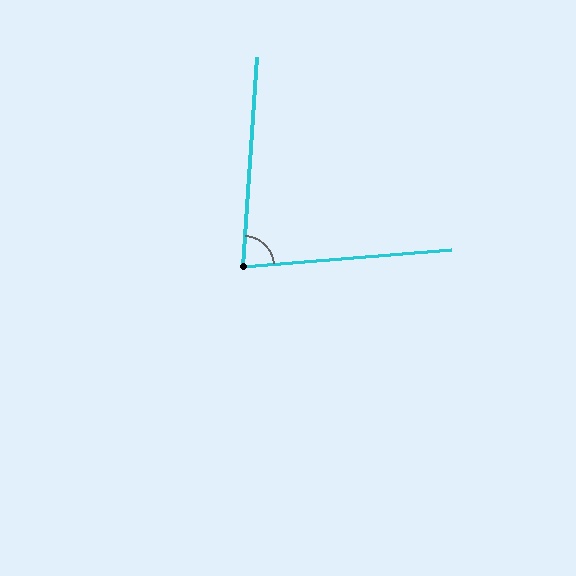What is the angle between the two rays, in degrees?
Approximately 81 degrees.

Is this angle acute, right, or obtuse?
It is acute.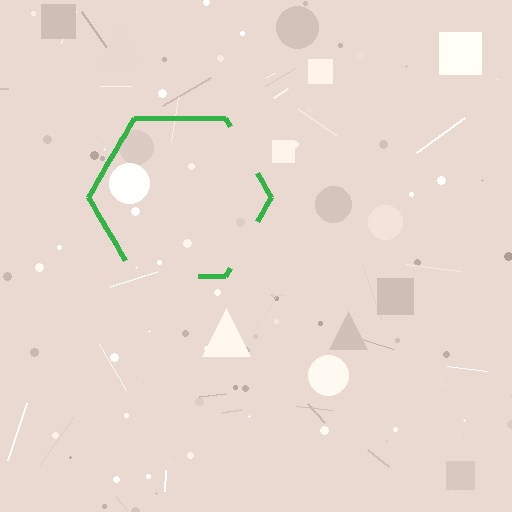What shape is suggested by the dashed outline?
The dashed outline suggests a hexagon.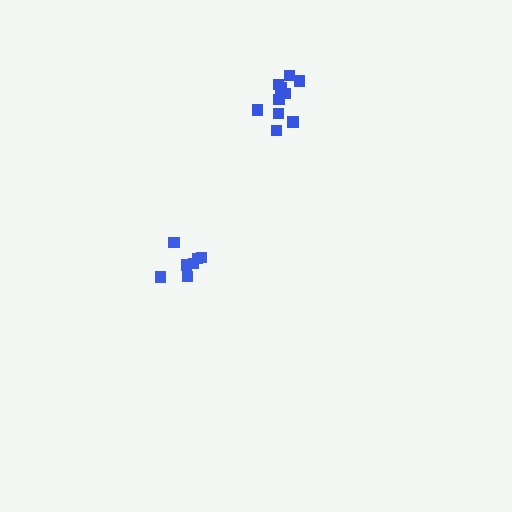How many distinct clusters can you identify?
There are 2 distinct clusters.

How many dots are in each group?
Group 1: 8 dots, Group 2: 12 dots (20 total).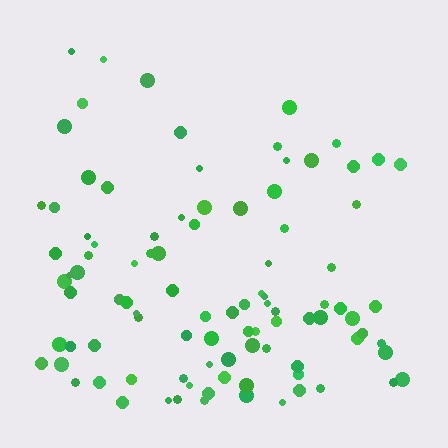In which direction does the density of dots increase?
From top to bottom, with the bottom side densest.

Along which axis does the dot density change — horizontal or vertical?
Vertical.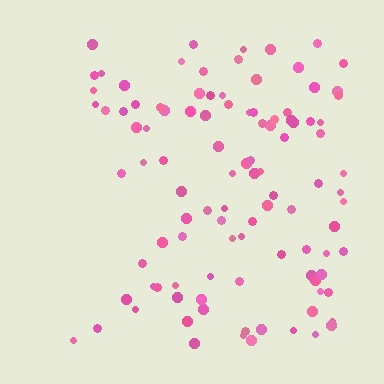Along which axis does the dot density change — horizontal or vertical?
Horizontal.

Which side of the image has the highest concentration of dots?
The right.